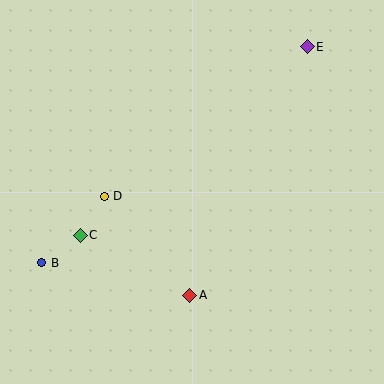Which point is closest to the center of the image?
Point D at (104, 196) is closest to the center.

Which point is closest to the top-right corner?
Point E is closest to the top-right corner.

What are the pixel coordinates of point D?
Point D is at (104, 196).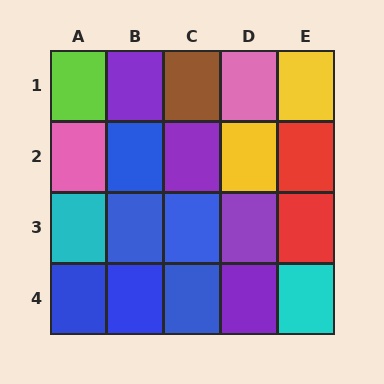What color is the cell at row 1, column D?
Pink.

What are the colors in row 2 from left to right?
Pink, blue, purple, yellow, red.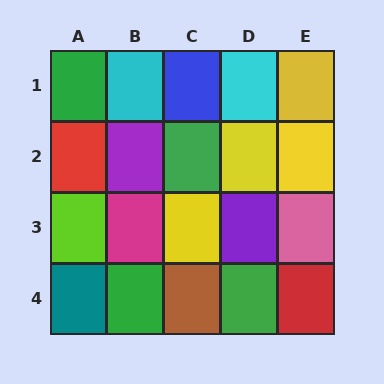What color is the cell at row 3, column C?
Yellow.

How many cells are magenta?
1 cell is magenta.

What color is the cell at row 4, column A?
Teal.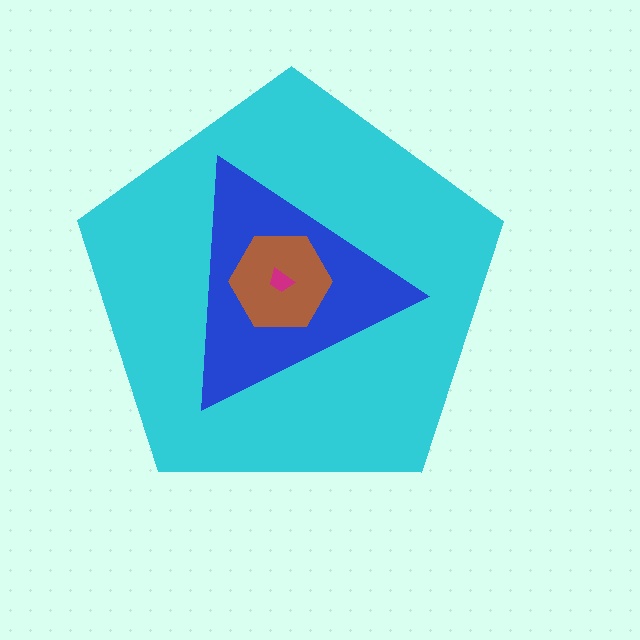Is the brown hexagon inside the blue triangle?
Yes.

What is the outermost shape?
The cyan pentagon.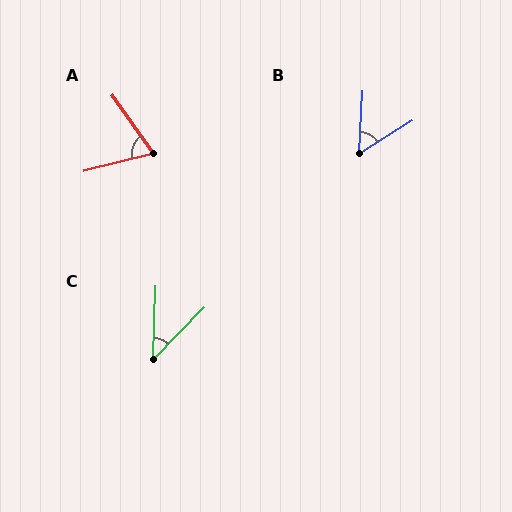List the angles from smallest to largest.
C (43°), B (55°), A (69°).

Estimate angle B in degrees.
Approximately 55 degrees.